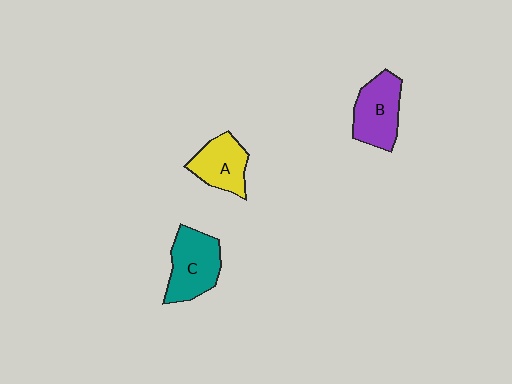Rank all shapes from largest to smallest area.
From largest to smallest: C (teal), B (purple), A (yellow).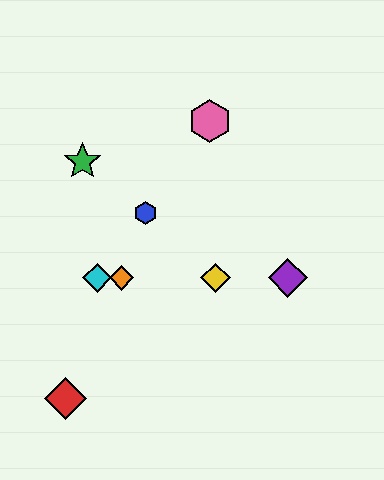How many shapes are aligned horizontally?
4 shapes (the yellow diamond, the purple diamond, the orange diamond, the cyan diamond) are aligned horizontally.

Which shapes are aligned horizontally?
The yellow diamond, the purple diamond, the orange diamond, the cyan diamond are aligned horizontally.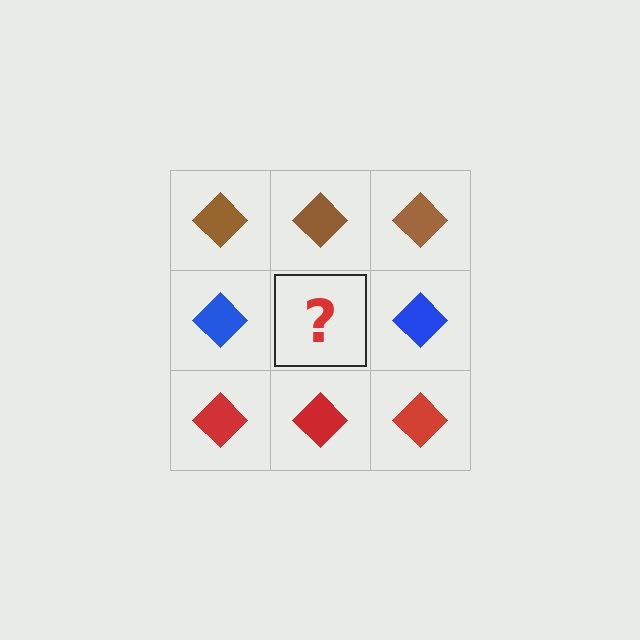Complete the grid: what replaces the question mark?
The question mark should be replaced with a blue diamond.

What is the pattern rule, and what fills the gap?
The rule is that each row has a consistent color. The gap should be filled with a blue diamond.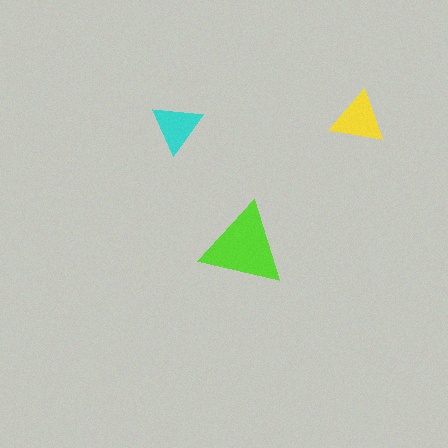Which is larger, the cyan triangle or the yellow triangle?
The yellow one.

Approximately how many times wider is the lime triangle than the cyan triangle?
About 1.5 times wider.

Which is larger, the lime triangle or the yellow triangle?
The lime one.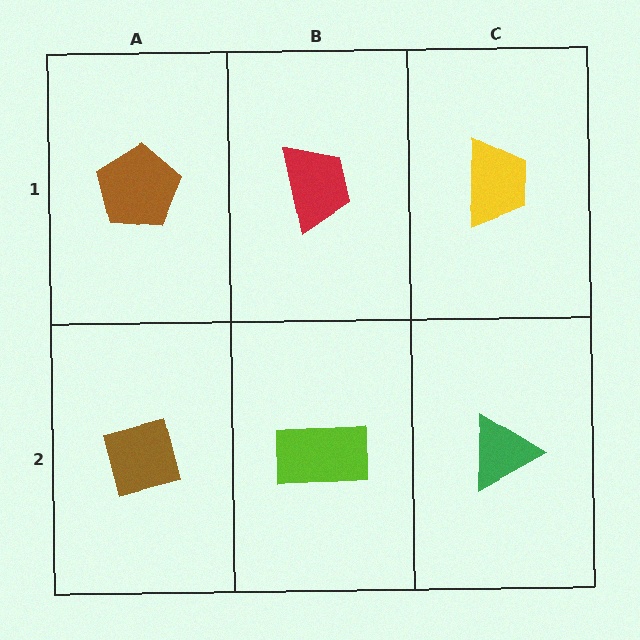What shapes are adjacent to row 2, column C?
A yellow trapezoid (row 1, column C), a lime rectangle (row 2, column B).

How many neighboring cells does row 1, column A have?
2.